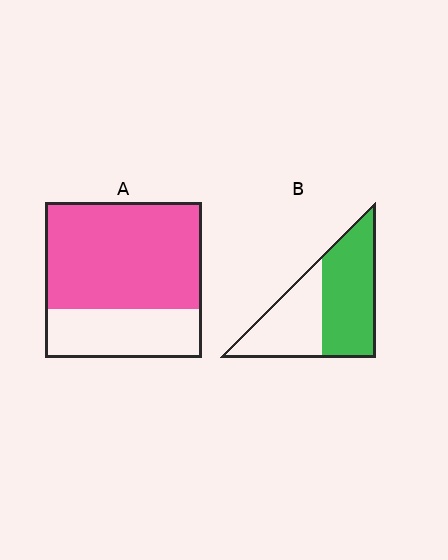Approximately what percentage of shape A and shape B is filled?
A is approximately 70% and B is approximately 55%.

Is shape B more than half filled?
Yes.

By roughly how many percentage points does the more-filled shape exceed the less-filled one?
By roughly 10 percentage points (A over B).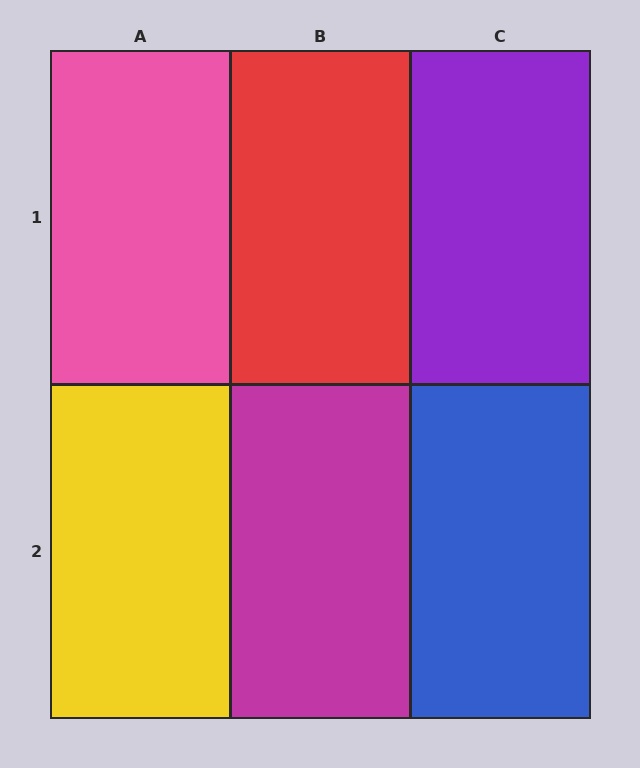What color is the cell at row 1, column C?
Purple.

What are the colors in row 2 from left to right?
Yellow, magenta, blue.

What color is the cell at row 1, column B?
Red.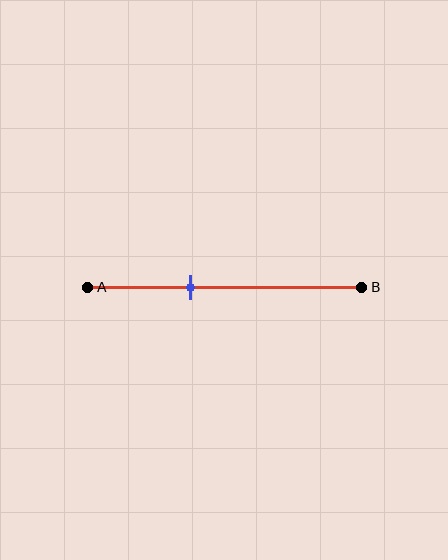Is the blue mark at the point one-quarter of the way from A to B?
No, the mark is at about 40% from A, not at the 25% one-quarter point.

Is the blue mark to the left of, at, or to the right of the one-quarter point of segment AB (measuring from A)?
The blue mark is to the right of the one-quarter point of segment AB.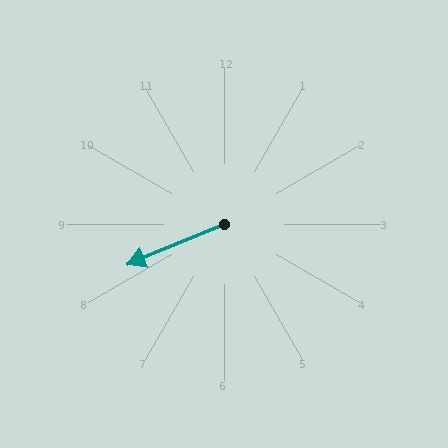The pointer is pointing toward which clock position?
Roughly 8 o'clock.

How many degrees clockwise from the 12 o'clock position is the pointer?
Approximately 247 degrees.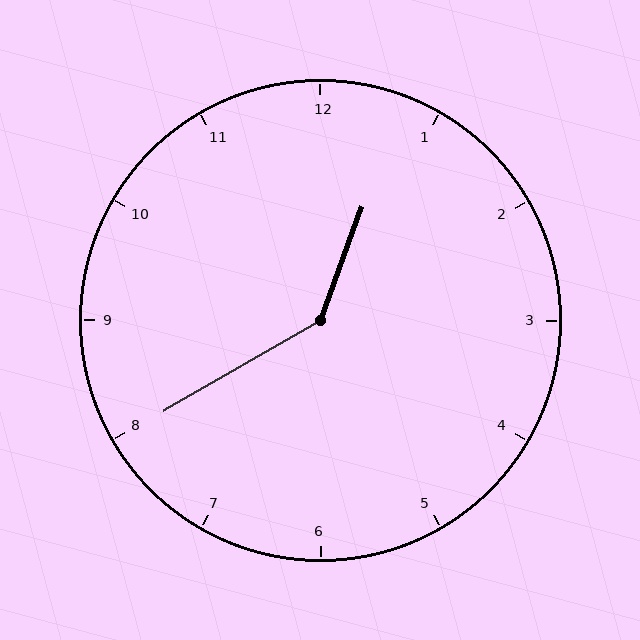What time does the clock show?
12:40.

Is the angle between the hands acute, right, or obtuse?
It is obtuse.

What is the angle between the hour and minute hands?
Approximately 140 degrees.